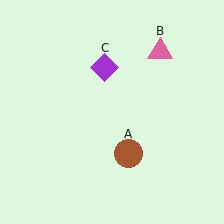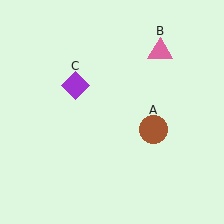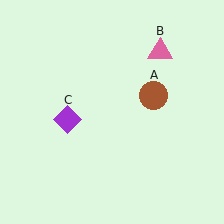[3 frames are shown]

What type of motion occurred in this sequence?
The brown circle (object A), purple diamond (object C) rotated counterclockwise around the center of the scene.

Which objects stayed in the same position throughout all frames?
Pink triangle (object B) remained stationary.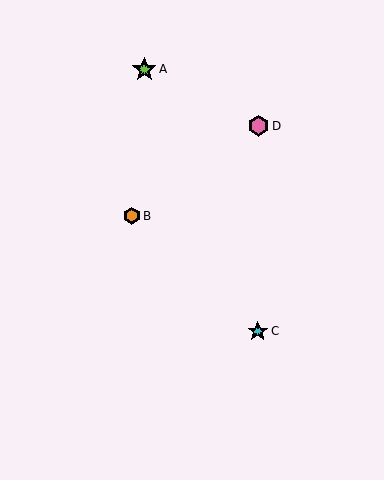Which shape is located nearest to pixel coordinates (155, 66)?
The lime star (labeled A) at (144, 69) is nearest to that location.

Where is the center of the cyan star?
The center of the cyan star is at (258, 331).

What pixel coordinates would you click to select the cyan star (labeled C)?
Click at (258, 331) to select the cyan star C.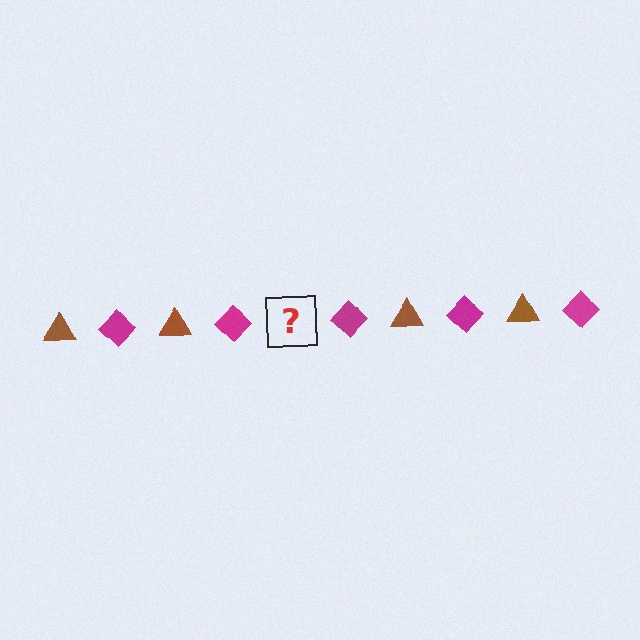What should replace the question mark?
The question mark should be replaced with a brown triangle.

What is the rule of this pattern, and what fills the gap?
The rule is that the pattern alternates between brown triangle and magenta diamond. The gap should be filled with a brown triangle.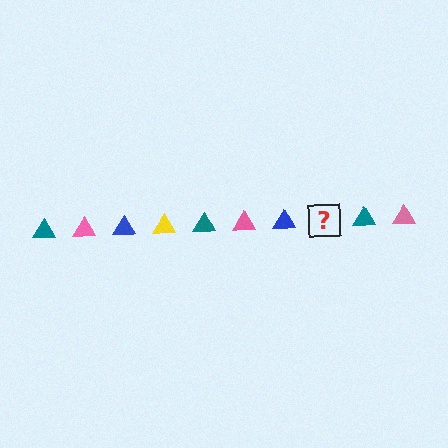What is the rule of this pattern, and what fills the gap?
The rule is that the pattern cycles through teal, pink, blue, yellow triangles. The gap should be filled with a yellow triangle.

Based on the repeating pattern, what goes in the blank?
The blank should be a yellow triangle.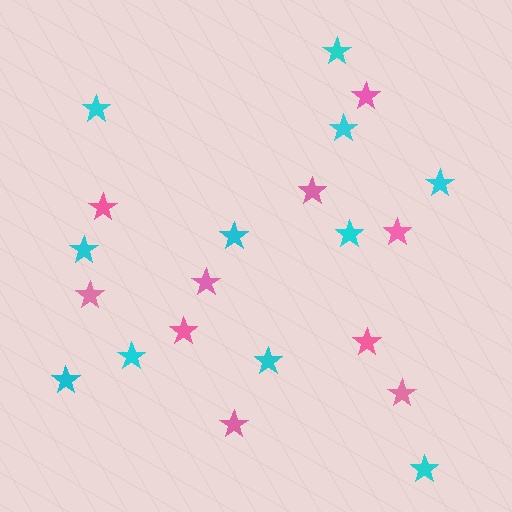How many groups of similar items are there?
There are 2 groups: one group of pink stars (10) and one group of cyan stars (11).